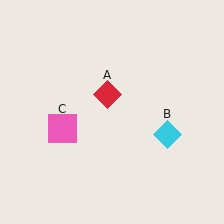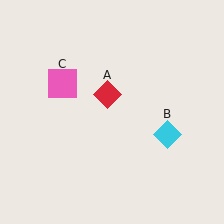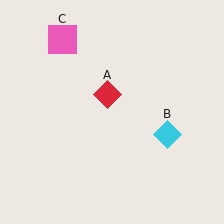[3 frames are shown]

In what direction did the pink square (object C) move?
The pink square (object C) moved up.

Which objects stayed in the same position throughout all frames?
Red diamond (object A) and cyan diamond (object B) remained stationary.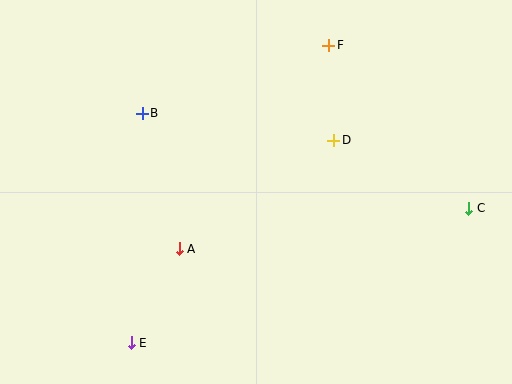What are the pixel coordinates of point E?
Point E is at (131, 343).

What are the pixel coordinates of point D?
Point D is at (334, 140).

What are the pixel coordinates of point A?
Point A is at (179, 249).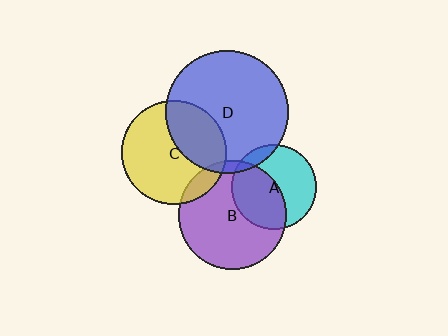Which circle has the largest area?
Circle D (blue).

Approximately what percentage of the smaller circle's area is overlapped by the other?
Approximately 10%.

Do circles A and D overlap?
Yes.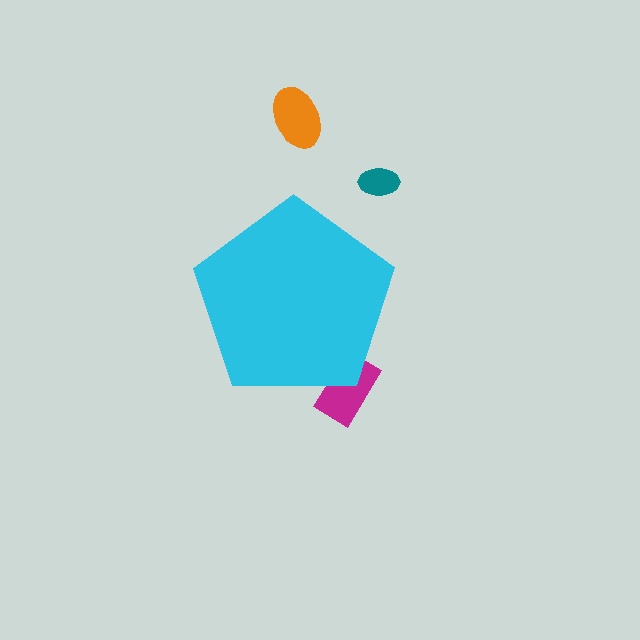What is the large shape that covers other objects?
A cyan pentagon.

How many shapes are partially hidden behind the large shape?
1 shape is partially hidden.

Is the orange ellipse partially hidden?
No, the orange ellipse is fully visible.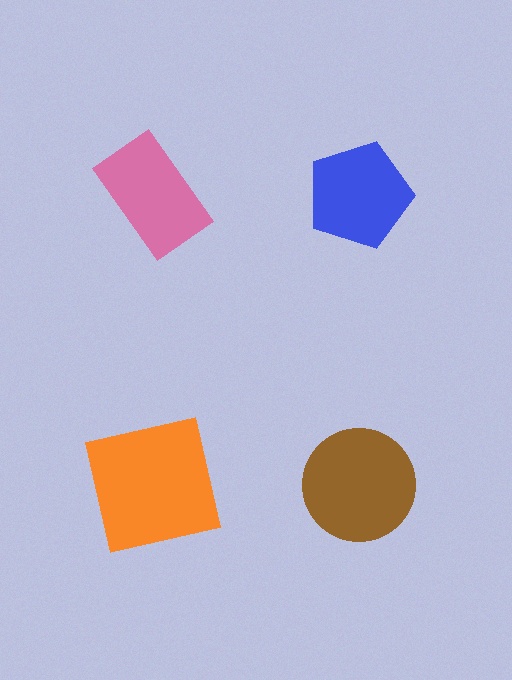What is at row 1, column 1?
A pink rectangle.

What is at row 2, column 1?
An orange square.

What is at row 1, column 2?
A blue pentagon.